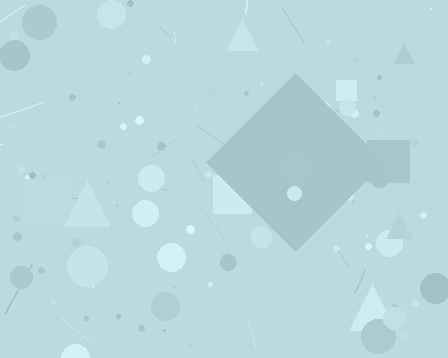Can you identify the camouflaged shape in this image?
The camouflaged shape is a diamond.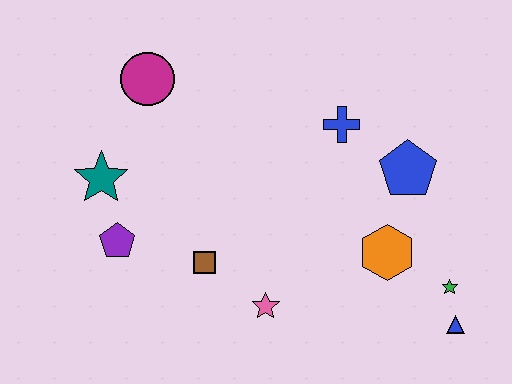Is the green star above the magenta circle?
No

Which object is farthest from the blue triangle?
The magenta circle is farthest from the blue triangle.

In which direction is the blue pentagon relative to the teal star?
The blue pentagon is to the right of the teal star.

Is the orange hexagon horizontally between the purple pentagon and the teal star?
No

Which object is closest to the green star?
The blue triangle is closest to the green star.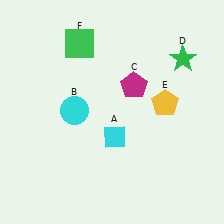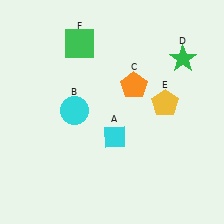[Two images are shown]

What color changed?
The pentagon (C) changed from magenta in Image 1 to orange in Image 2.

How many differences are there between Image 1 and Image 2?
There is 1 difference between the two images.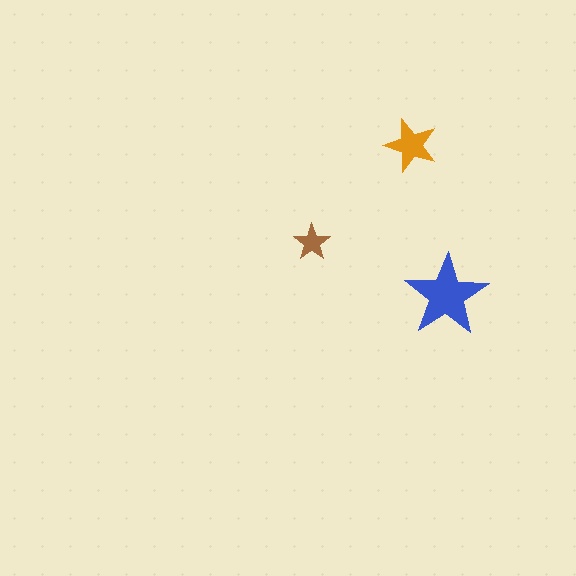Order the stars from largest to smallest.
the blue one, the orange one, the brown one.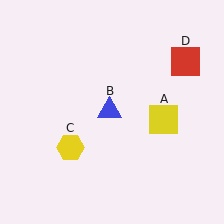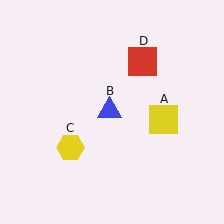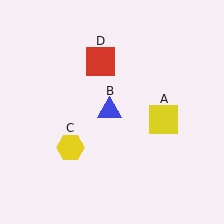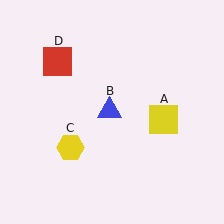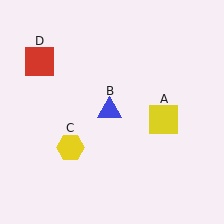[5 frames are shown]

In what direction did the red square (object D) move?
The red square (object D) moved left.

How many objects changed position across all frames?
1 object changed position: red square (object D).